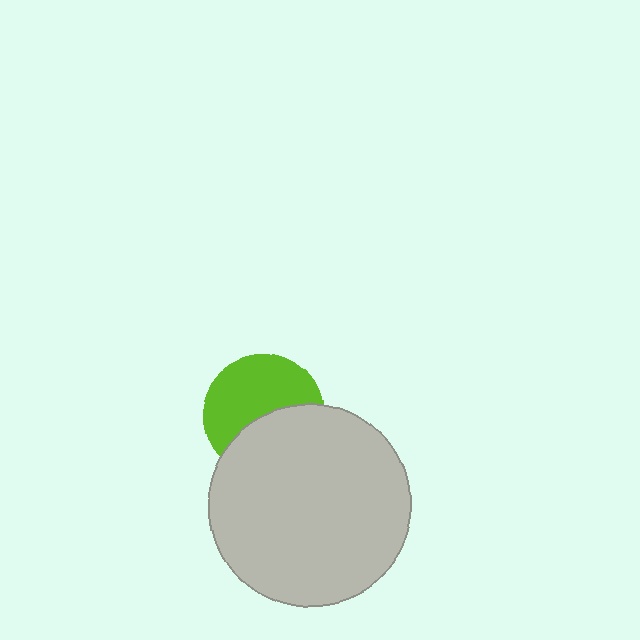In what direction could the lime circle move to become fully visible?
The lime circle could move up. That would shift it out from behind the light gray circle entirely.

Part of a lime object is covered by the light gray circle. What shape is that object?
It is a circle.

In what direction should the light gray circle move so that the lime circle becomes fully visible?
The light gray circle should move down. That is the shortest direction to clear the overlap and leave the lime circle fully visible.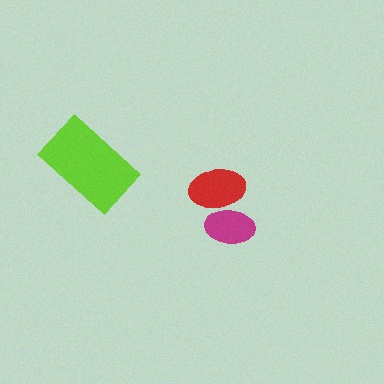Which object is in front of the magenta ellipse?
The red ellipse is in front of the magenta ellipse.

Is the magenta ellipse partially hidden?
Yes, it is partially covered by another shape.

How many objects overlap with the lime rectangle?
0 objects overlap with the lime rectangle.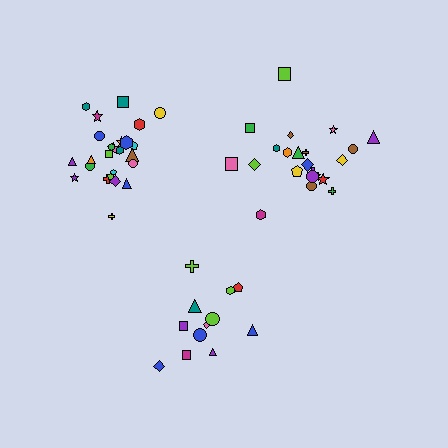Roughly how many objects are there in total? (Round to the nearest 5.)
Roughly 60 objects in total.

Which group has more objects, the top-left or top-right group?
The top-left group.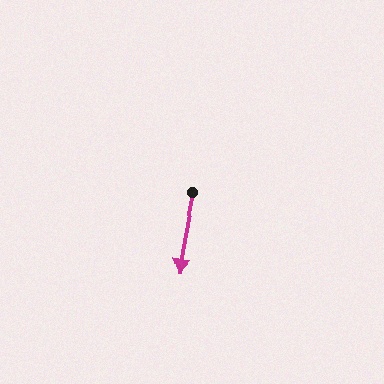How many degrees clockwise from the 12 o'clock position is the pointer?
Approximately 190 degrees.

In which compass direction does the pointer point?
South.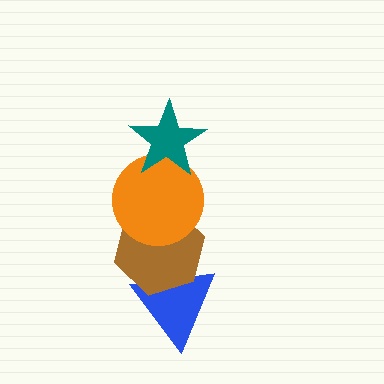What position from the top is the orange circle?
The orange circle is 2nd from the top.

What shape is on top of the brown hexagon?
The orange circle is on top of the brown hexagon.